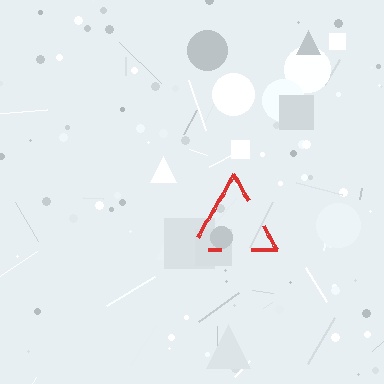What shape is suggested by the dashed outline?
The dashed outline suggests a triangle.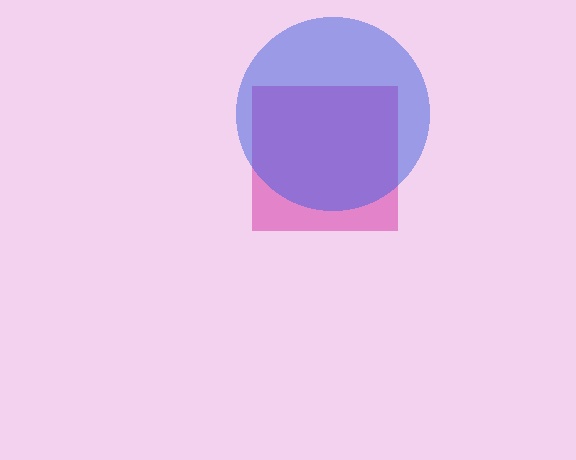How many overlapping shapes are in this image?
There are 2 overlapping shapes in the image.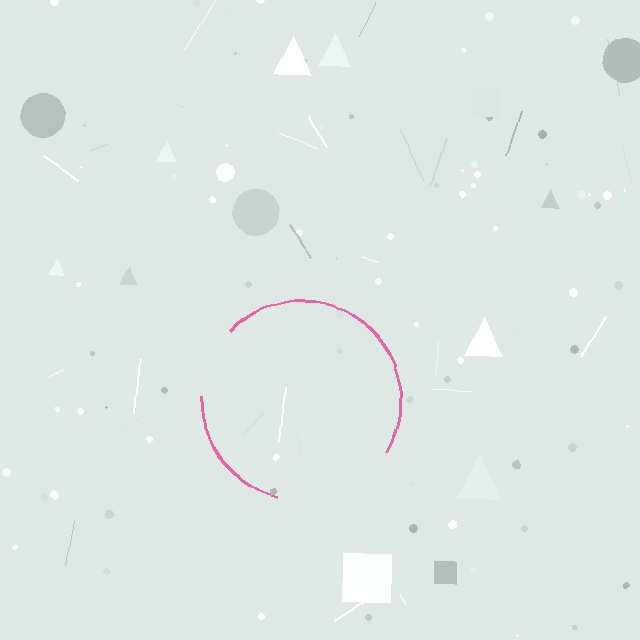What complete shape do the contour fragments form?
The contour fragments form a circle.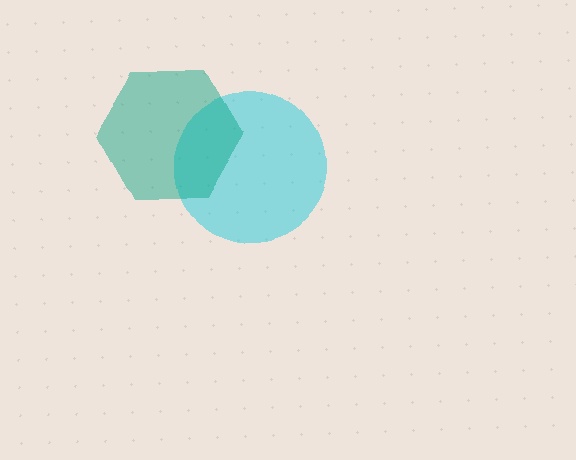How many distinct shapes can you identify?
There are 2 distinct shapes: a cyan circle, a teal hexagon.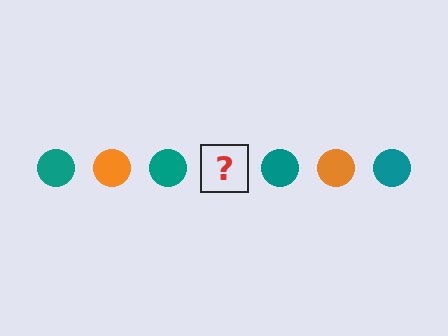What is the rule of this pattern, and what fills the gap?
The rule is that the pattern cycles through teal, orange circles. The gap should be filled with an orange circle.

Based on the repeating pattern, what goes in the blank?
The blank should be an orange circle.